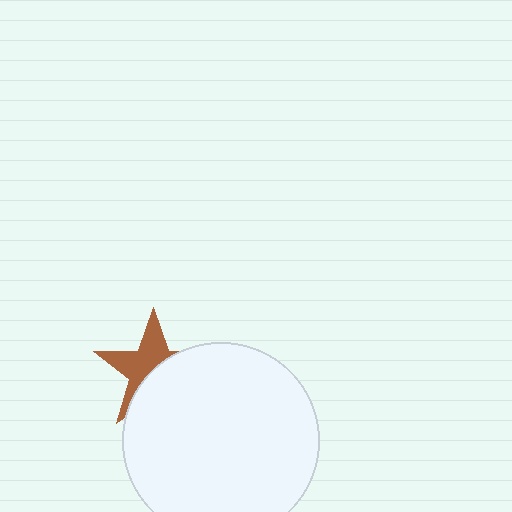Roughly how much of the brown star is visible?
About half of it is visible (roughly 49%).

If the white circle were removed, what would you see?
You would see the complete brown star.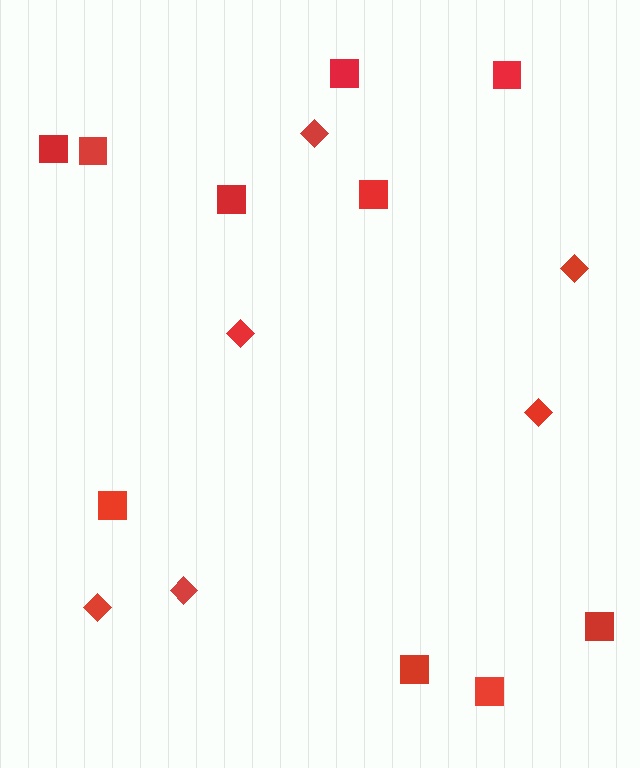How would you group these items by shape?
There are 2 groups: one group of squares (10) and one group of diamonds (6).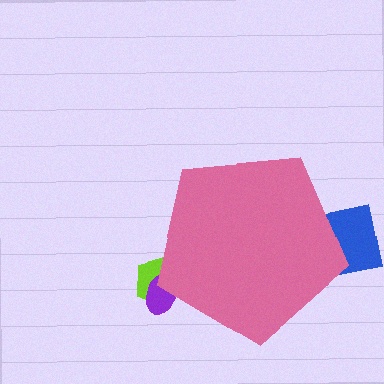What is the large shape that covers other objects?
A pink pentagon.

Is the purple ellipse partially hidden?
Yes, the purple ellipse is partially hidden behind the pink pentagon.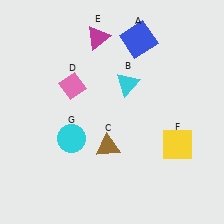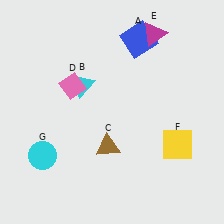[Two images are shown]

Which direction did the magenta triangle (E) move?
The magenta triangle (E) moved right.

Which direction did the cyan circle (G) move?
The cyan circle (G) moved left.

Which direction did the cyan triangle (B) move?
The cyan triangle (B) moved left.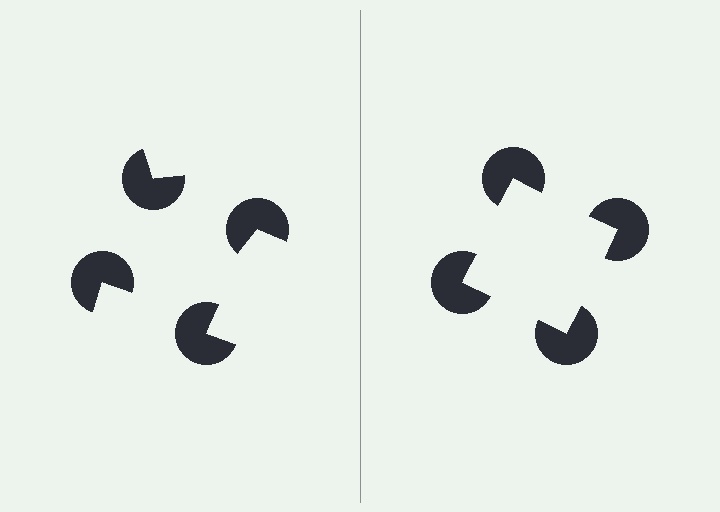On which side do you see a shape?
An illusory square appears on the right side. On the left side the wedge cuts are rotated, so no coherent shape forms.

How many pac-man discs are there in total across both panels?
8 — 4 on each side.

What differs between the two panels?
The pac-man discs are positioned identically on both sides; only the wedge orientations differ. On the right they align to a square; on the left they are misaligned.